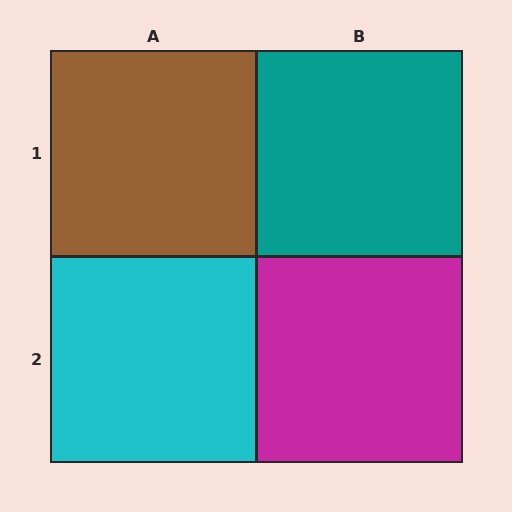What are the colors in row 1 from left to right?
Brown, teal.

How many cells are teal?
1 cell is teal.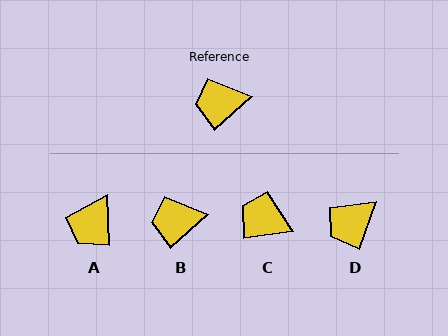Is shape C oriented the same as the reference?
No, it is off by about 34 degrees.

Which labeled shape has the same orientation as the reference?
B.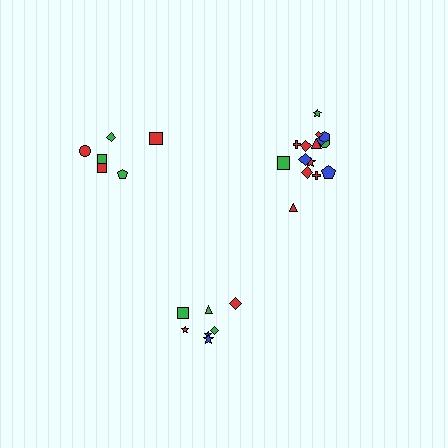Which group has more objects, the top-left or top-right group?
The top-right group.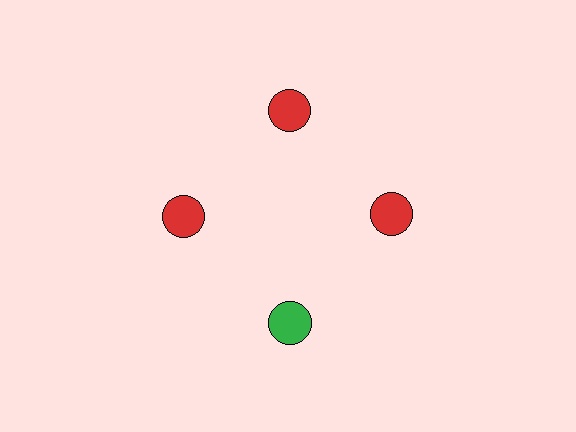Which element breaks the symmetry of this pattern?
The green circle at roughly the 6 o'clock position breaks the symmetry. All other shapes are red circles.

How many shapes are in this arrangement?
There are 4 shapes arranged in a ring pattern.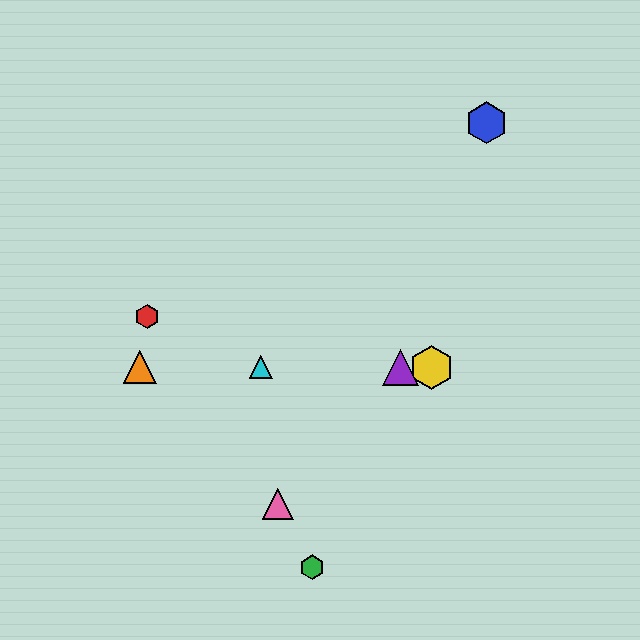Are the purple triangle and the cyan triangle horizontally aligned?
Yes, both are at y≈367.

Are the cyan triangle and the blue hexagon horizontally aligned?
No, the cyan triangle is at y≈367 and the blue hexagon is at y≈123.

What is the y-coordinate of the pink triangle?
The pink triangle is at y≈504.